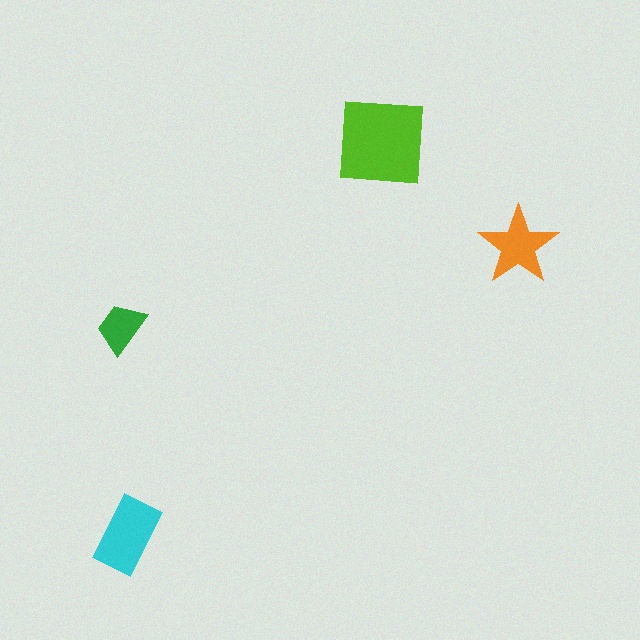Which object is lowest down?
The cyan rectangle is bottommost.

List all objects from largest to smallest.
The lime square, the cyan rectangle, the orange star, the green trapezoid.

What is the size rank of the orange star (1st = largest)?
3rd.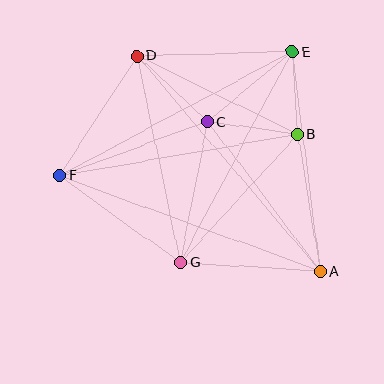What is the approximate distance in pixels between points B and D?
The distance between B and D is approximately 179 pixels.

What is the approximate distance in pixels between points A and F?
The distance between A and F is approximately 278 pixels.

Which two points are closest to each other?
Points B and E are closest to each other.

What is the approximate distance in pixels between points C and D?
The distance between C and D is approximately 97 pixels.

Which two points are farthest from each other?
Points A and D are farthest from each other.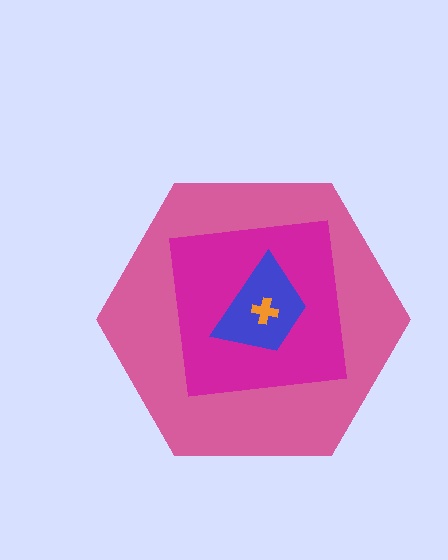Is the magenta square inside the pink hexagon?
Yes.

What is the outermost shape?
The pink hexagon.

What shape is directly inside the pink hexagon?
The magenta square.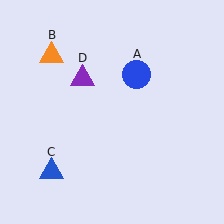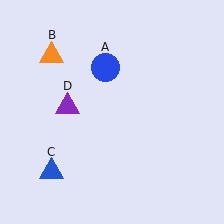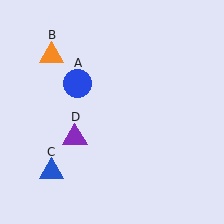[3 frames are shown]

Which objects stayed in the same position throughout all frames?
Orange triangle (object B) and blue triangle (object C) remained stationary.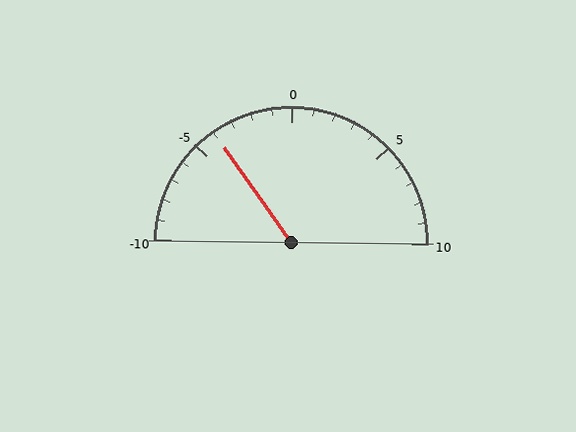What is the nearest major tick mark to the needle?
The nearest major tick mark is -5.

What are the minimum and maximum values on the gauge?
The gauge ranges from -10 to 10.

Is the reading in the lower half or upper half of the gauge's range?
The reading is in the lower half of the range (-10 to 10).